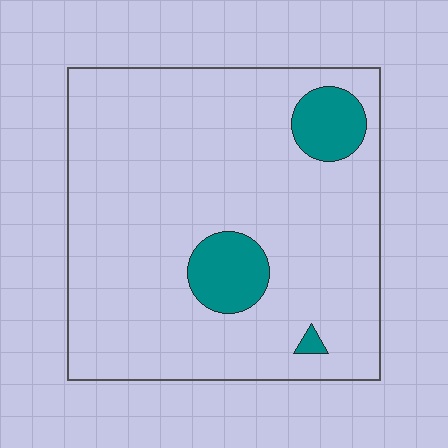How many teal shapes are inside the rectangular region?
3.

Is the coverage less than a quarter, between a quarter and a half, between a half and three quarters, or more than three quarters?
Less than a quarter.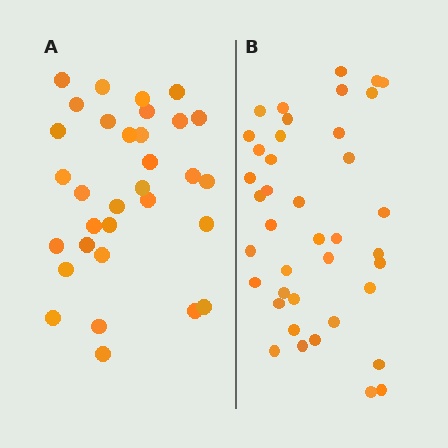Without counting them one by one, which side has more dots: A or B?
Region B (the right region) has more dots.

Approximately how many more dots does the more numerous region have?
Region B has roughly 8 or so more dots than region A.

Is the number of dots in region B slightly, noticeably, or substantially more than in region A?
Region B has noticeably more, but not dramatically so. The ratio is roughly 1.2 to 1.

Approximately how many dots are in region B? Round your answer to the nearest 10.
About 40 dots.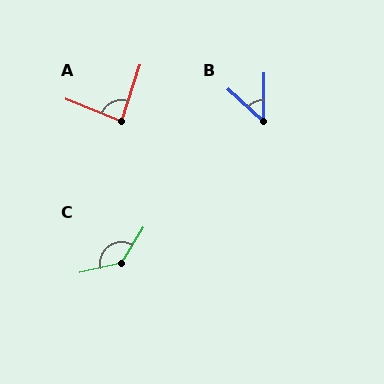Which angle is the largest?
C, at approximately 134 degrees.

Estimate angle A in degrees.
Approximately 86 degrees.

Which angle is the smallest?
B, at approximately 48 degrees.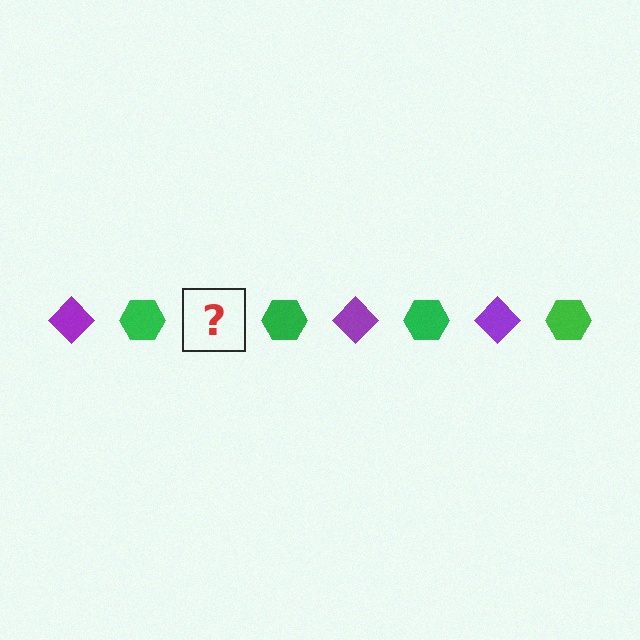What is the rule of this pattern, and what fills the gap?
The rule is that the pattern alternates between purple diamond and green hexagon. The gap should be filled with a purple diamond.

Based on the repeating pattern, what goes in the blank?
The blank should be a purple diamond.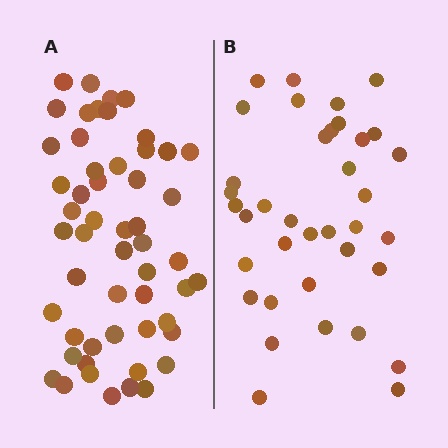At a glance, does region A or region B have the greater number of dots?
Region A (the left region) has more dots.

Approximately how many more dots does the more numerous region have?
Region A has approximately 15 more dots than region B.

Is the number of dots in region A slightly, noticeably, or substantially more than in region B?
Region A has noticeably more, but not dramatically so. The ratio is roughly 1.4 to 1.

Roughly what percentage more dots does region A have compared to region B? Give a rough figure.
About 45% more.